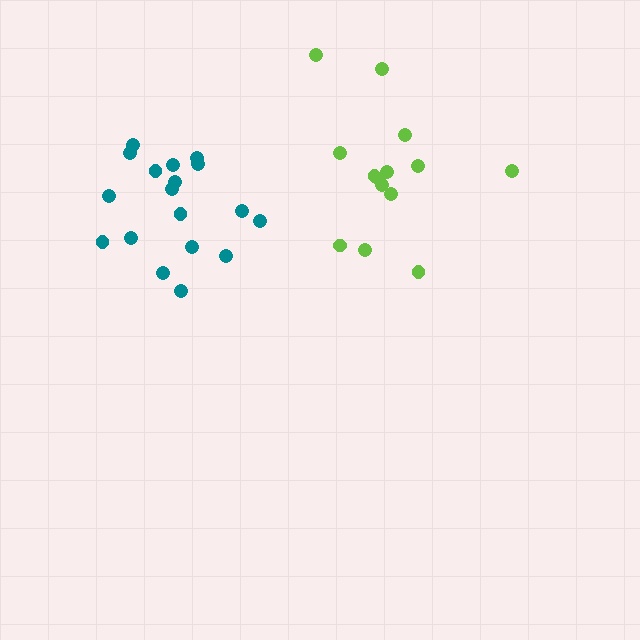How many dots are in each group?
Group 1: 14 dots, Group 2: 18 dots (32 total).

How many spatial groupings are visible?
There are 2 spatial groupings.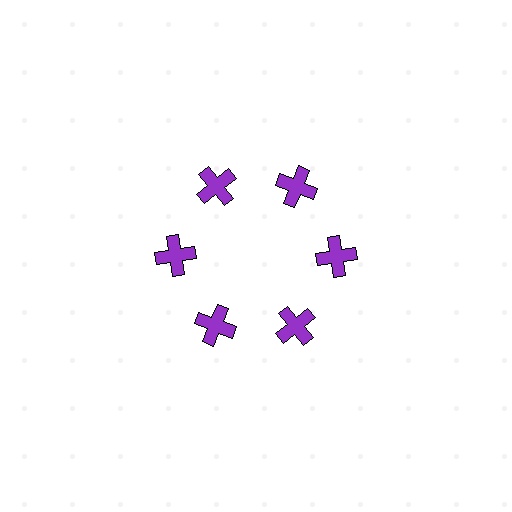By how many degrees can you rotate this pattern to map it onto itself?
The pattern maps onto itself every 60 degrees of rotation.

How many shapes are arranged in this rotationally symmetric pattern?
There are 6 shapes, arranged in 6 groups of 1.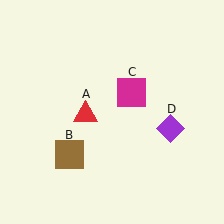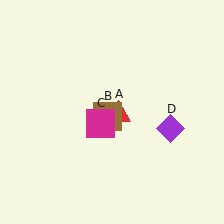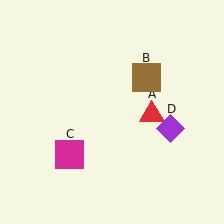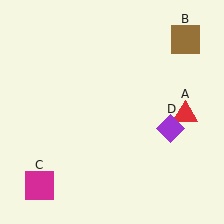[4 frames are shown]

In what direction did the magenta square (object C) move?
The magenta square (object C) moved down and to the left.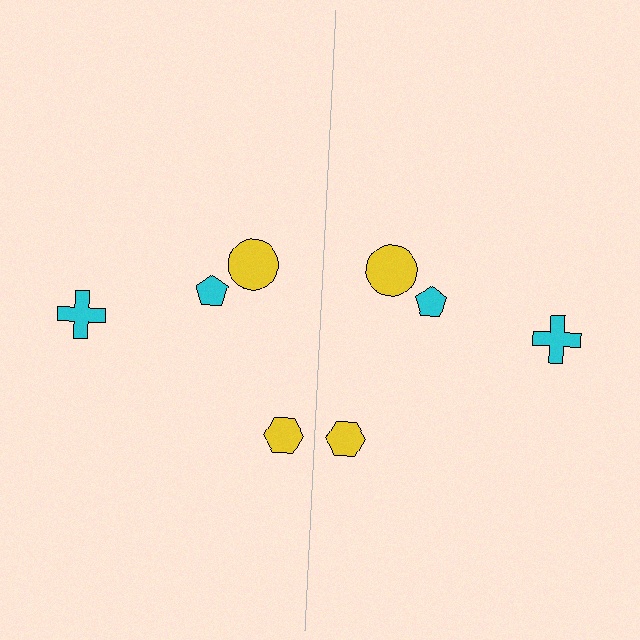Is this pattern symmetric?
Yes, this pattern has bilateral (reflection) symmetry.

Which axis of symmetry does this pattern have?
The pattern has a vertical axis of symmetry running through the center of the image.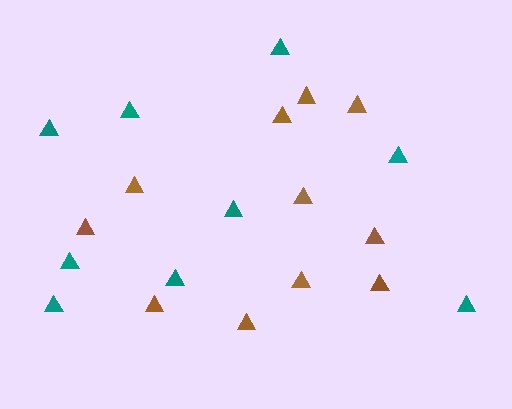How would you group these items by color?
There are 2 groups: one group of teal triangles (9) and one group of brown triangles (11).